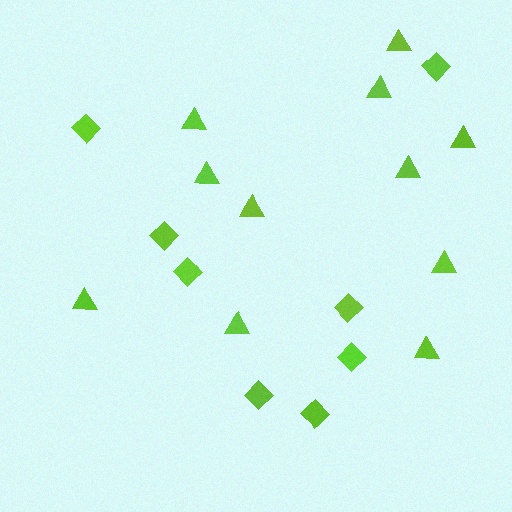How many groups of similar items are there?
There are 2 groups: one group of triangles (11) and one group of diamonds (8).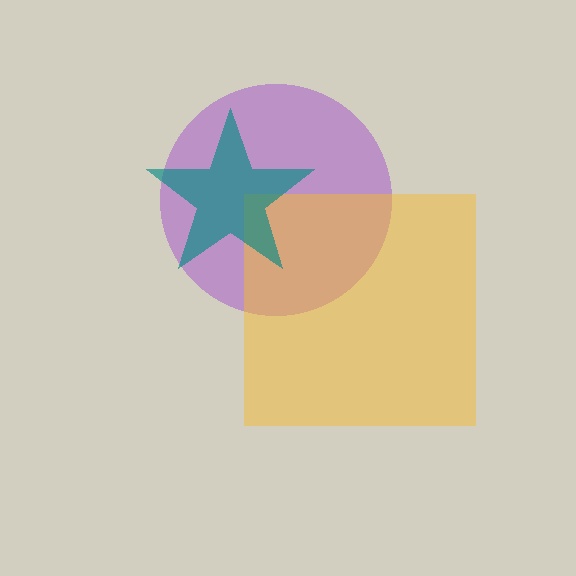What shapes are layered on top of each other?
The layered shapes are: a purple circle, a yellow square, a teal star.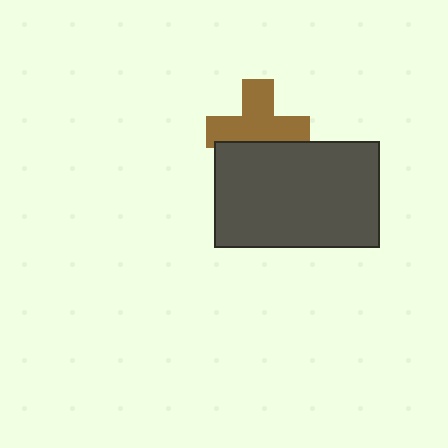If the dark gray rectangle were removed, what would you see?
You would see the complete brown cross.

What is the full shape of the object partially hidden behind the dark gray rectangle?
The partially hidden object is a brown cross.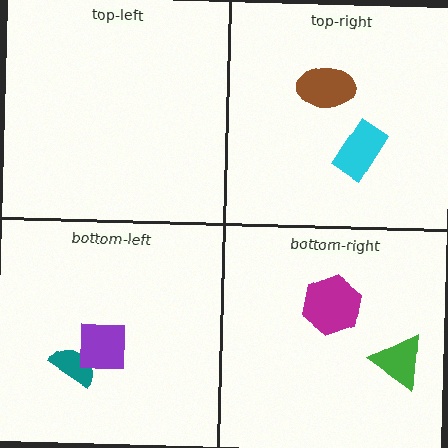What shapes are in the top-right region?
The cyan rectangle, the brown ellipse.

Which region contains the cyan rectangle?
The top-right region.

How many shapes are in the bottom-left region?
2.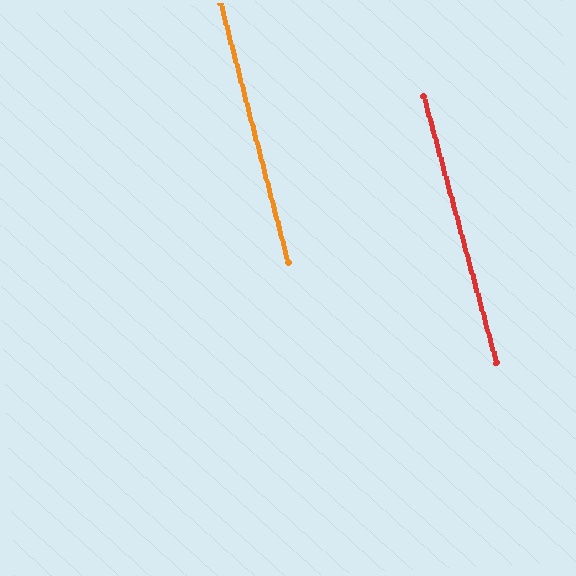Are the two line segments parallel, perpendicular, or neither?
Parallel — their directions differ by only 0.8°.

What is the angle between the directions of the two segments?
Approximately 1 degree.